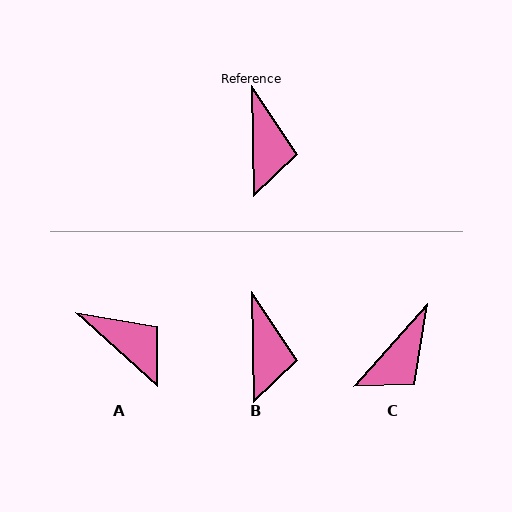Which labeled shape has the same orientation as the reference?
B.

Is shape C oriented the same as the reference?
No, it is off by about 43 degrees.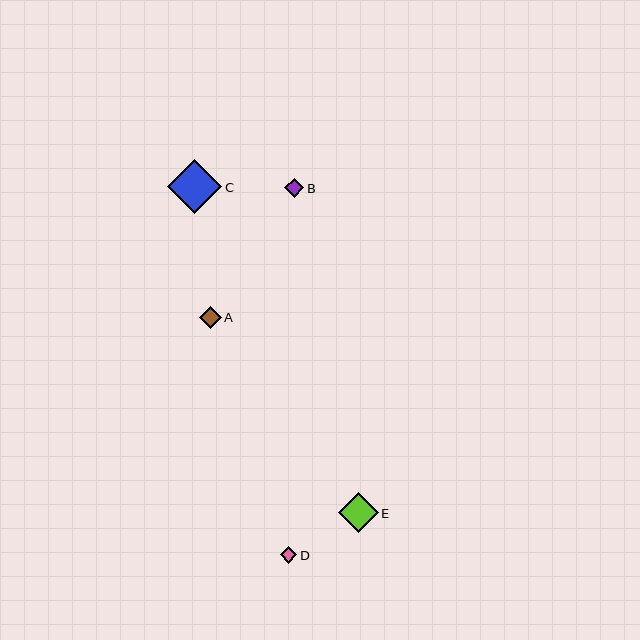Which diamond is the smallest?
Diamond D is the smallest with a size of approximately 16 pixels.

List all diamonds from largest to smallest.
From largest to smallest: C, E, A, B, D.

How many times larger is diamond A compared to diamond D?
Diamond A is approximately 1.3 times the size of diamond D.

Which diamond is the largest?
Diamond C is the largest with a size of approximately 54 pixels.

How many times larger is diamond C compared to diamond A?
Diamond C is approximately 2.5 times the size of diamond A.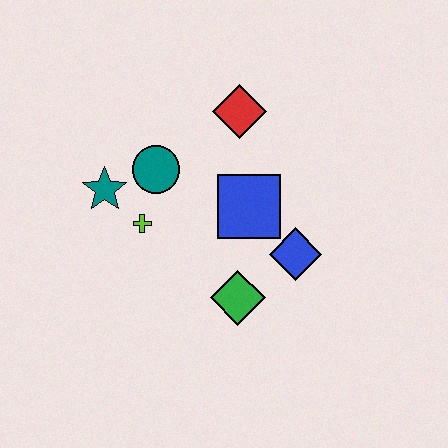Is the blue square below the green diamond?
No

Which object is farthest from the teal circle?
The blue diamond is farthest from the teal circle.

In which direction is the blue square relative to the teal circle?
The blue square is to the right of the teal circle.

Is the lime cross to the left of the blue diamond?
Yes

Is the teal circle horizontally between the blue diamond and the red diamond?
No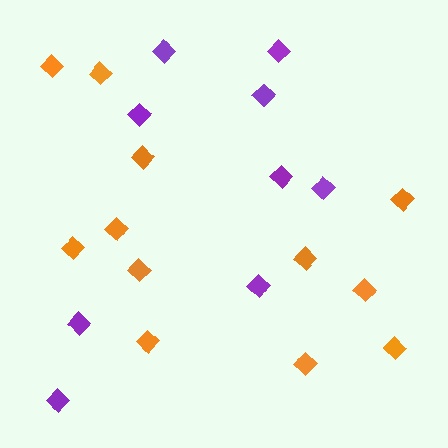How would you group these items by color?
There are 2 groups: one group of purple diamonds (9) and one group of orange diamonds (12).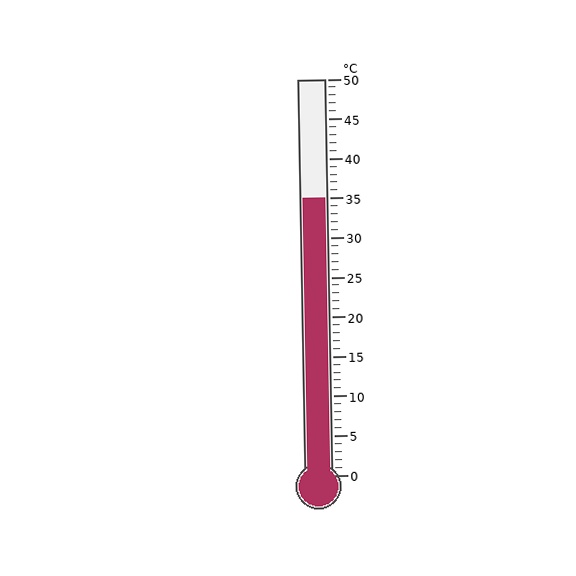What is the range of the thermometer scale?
The thermometer scale ranges from 0°C to 50°C.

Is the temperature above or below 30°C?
The temperature is above 30°C.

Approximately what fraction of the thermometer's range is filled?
The thermometer is filled to approximately 70% of its range.